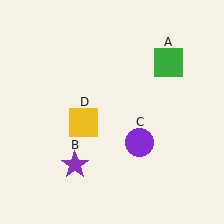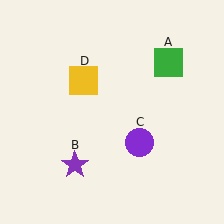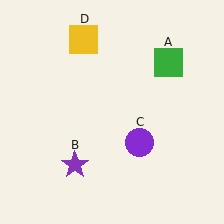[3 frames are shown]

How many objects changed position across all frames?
1 object changed position: yellow square (object D).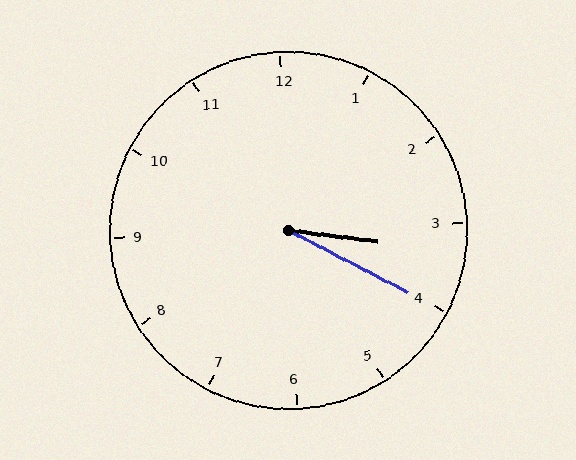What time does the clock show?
3:20.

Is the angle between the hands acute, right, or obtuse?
It is acute.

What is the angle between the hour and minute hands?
Approximately 20 degrees.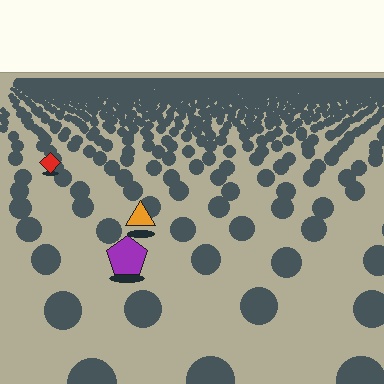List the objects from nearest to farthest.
From nearest to farthest: the purple pentagon, the orange triangle, the red diamond.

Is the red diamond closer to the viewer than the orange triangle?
No. The orange triangle is closer — you can tell from the texture gradient: the ground texture is coarser near it.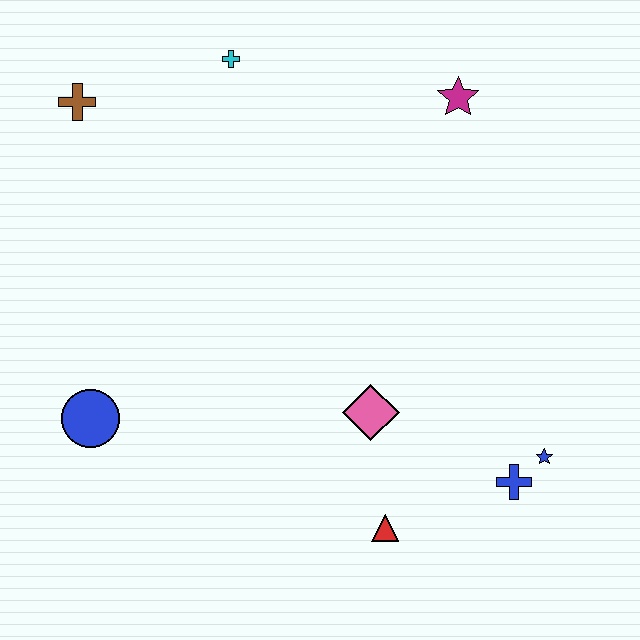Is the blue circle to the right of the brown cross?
Yes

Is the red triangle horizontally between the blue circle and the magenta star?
Yes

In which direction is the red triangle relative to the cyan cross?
The red triangle is below the cyan cross.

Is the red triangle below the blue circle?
Yes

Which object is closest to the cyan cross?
The brown cross is closest to the cyan cross.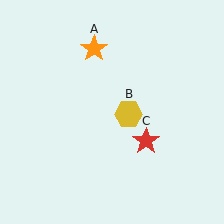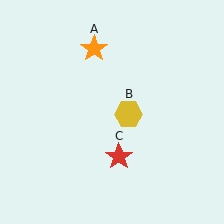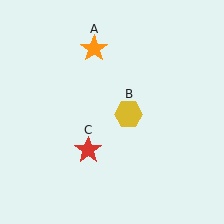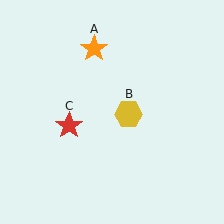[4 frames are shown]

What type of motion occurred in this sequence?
The red star (object C) rotated clockwise around the center of the scene.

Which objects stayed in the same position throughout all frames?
Orange star (object A) and yellow hexagon (object B) remained stationary.